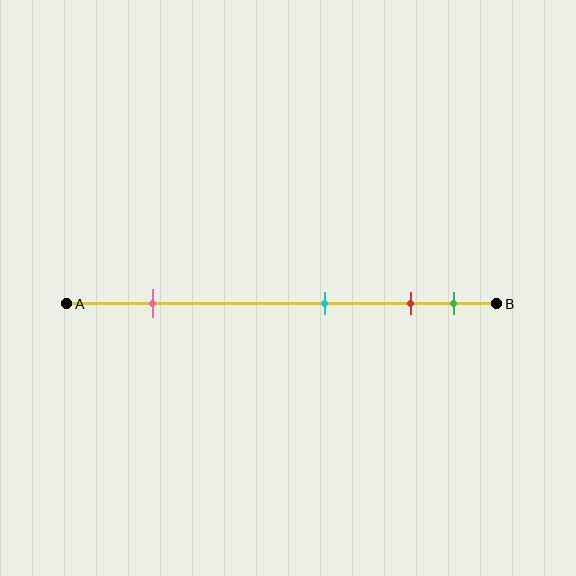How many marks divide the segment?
There are 4 marks dividing the segment.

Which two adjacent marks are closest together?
The red and green marks are the closest adjacent pair.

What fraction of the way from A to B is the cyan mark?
The cyan mark is approximately 60% (0.6) of the way from A to B.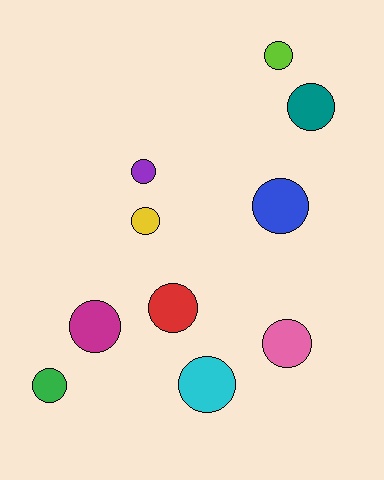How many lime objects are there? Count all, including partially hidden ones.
There is 1 lime object.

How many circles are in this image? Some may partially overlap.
There are 10 circles.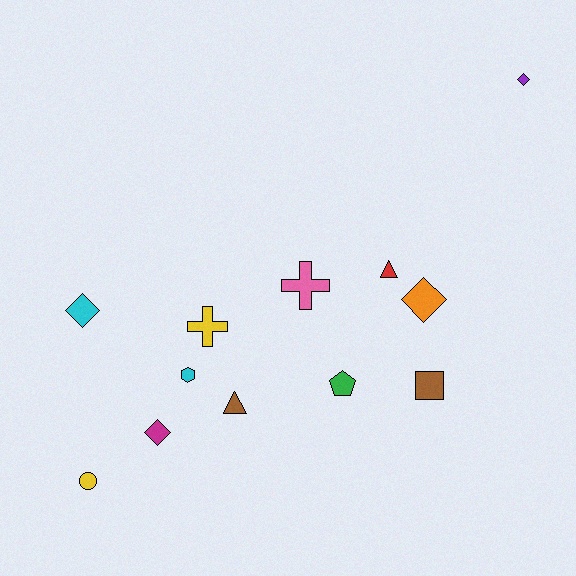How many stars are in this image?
There are no stars.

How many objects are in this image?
There are 12 objects.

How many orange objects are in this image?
There is 1 orange object.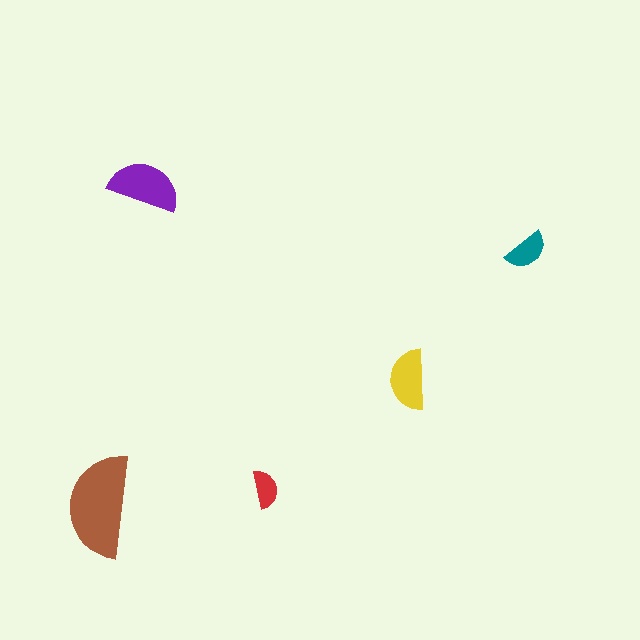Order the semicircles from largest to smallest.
the brown one, the purple one, the yellow one, the teal one, the red one.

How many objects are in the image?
There are 5 objects in the image.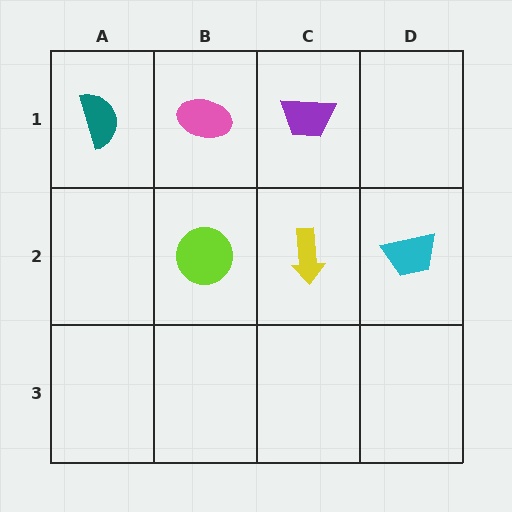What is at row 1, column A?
A teal semicircle.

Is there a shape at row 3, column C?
No, that cell is empty.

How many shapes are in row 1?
3 shapes.